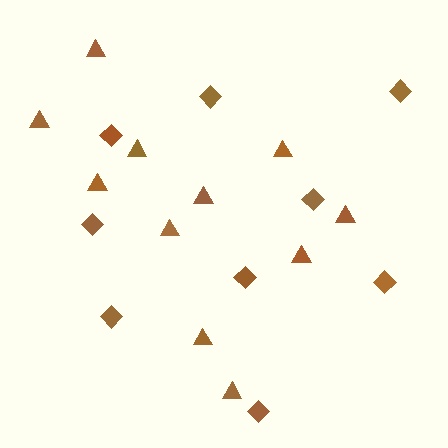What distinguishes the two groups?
There are 2 groups: one group of triangles (11) and one group of diamonds (9).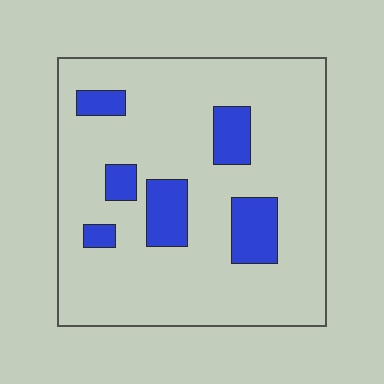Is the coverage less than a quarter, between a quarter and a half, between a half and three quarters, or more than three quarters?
Less than a quarter.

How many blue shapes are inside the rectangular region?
6.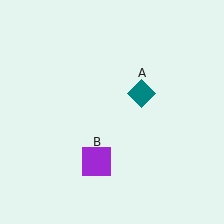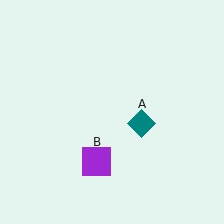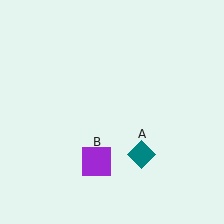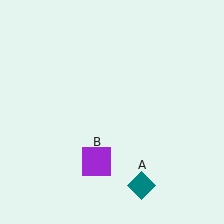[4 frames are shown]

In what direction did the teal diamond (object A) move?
The teal diamond (object A) moved down.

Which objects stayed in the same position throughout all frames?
Purple square (object B) remained stationary.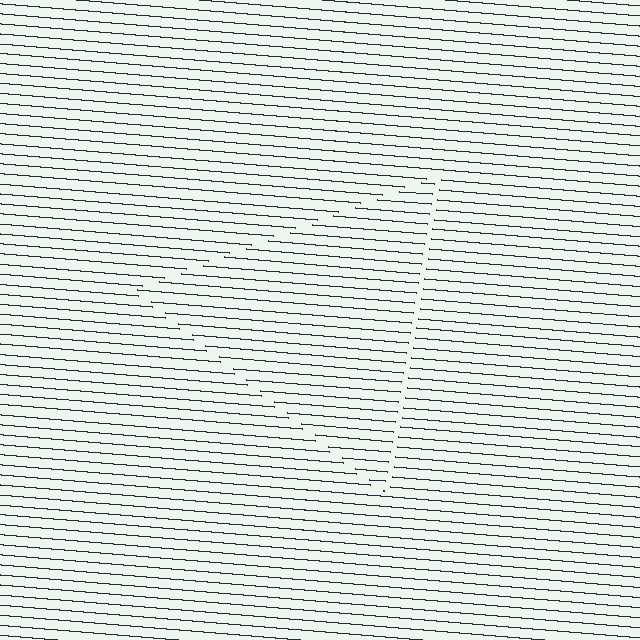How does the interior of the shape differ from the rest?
The interior of the shape contains the same grating, shifted by half a period — the contour is defined by the phase discontinuity where line-ends from the inner and outer gratings abut.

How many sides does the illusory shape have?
3 sides — the line-ends trace a triangle.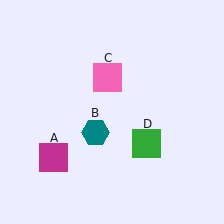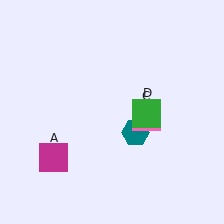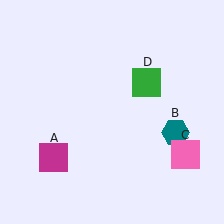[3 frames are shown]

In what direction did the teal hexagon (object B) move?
The teal hexagon (object B) moved right.